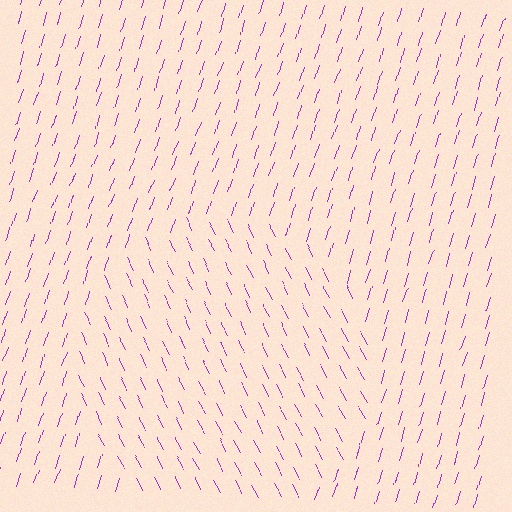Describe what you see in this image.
The image is filled with small purple line segments. A circle region in the image has lines oriented differently from the surrounding lines, creating a visible texture boundary.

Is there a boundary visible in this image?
Yes, there is a texture boundary formed by a change in line orientation.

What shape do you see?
I see a circle.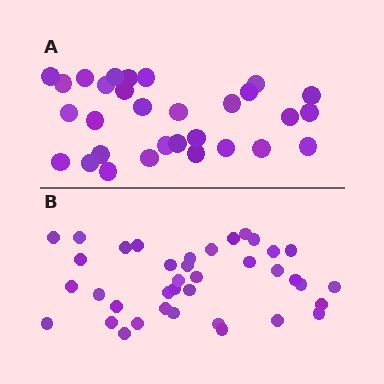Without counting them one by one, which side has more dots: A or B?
Region B (the bottom region) has more dots.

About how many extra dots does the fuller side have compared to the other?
Region B has roughly 8 or so more dots than region A.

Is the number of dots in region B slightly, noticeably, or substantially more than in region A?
Region B has noticeably more, but not dramatically so. The ratio is roughly 1.3 to 1.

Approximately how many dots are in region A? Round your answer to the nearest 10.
About 30 dots.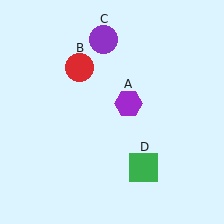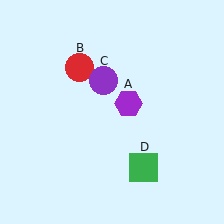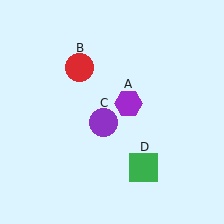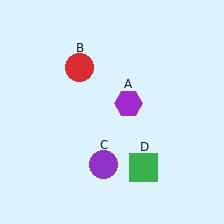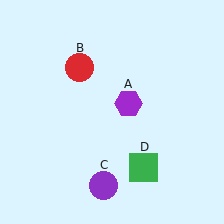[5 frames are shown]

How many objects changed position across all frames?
1 object changed position: purple circle (object C).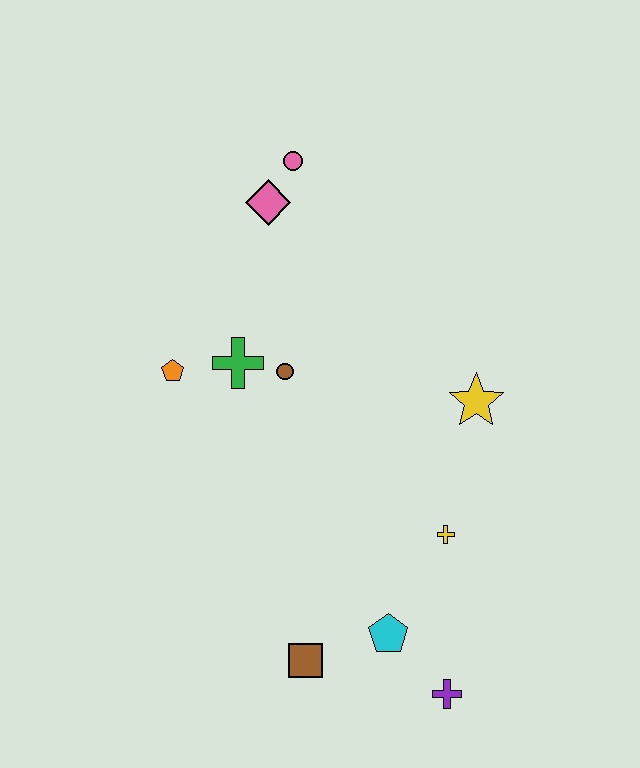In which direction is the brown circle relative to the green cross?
The brown circle is to the right of the green cross.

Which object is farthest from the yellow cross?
The pink circle is farthest from the yellow cross.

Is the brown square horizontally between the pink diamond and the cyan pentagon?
Yes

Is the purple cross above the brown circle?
No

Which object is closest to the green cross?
The brown circle is closest to the green cross.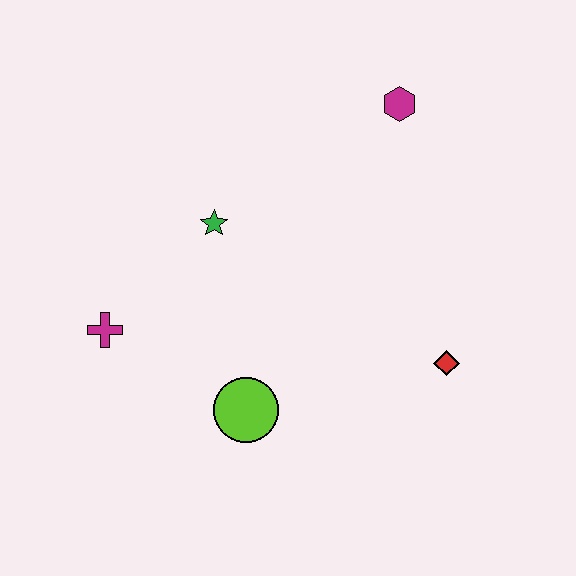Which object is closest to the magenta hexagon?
The green star is closest to the magenta hexagon.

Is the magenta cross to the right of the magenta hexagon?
No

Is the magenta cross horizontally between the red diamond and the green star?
No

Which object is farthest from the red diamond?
The magenta cross is farthest from the red diamond.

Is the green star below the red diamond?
No